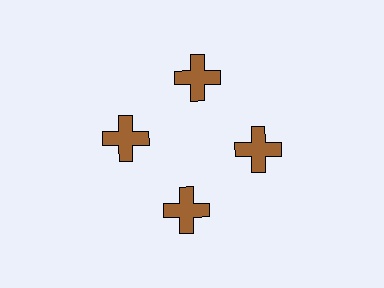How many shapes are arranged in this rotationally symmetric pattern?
There are 4 shapes, arranged in 4 groups of 1.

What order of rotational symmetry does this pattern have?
This pattern has 4-fold rotational symmetry.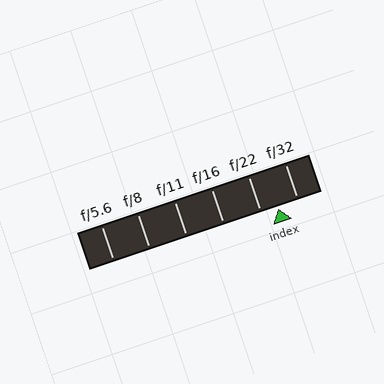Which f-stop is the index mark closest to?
The index mark is closest to f/22.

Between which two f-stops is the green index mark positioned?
The index mark is between f/22 and f/32.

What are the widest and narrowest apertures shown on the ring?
The widest aperture shown is f/5.6 and the narrowest is f/32.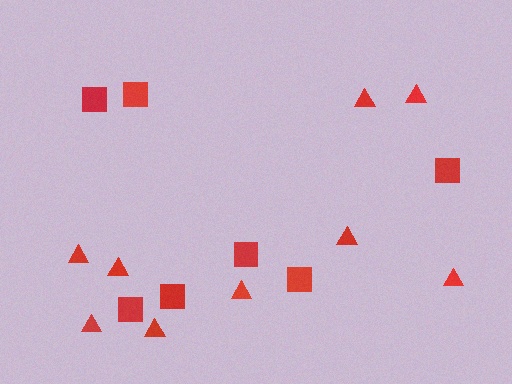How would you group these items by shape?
There are 2 groups: one group of triangles (9) and one group of squares (7).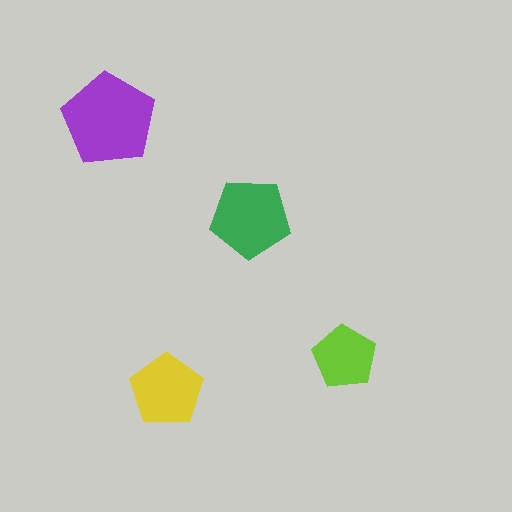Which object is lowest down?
The yellow pentagon is bottommost.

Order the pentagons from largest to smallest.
the purple one, the green one, the yellow one, the lime one.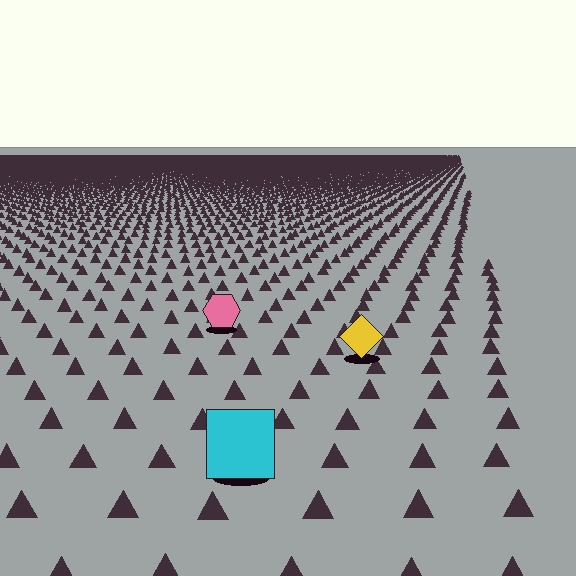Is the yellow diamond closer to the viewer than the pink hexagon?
Yes. The yellow diamond is closer — you can tell from the texture gradient: the ground texture is coarser near it.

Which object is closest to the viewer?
The cyan square is closest. The texture marks near it are larger and more spread out.